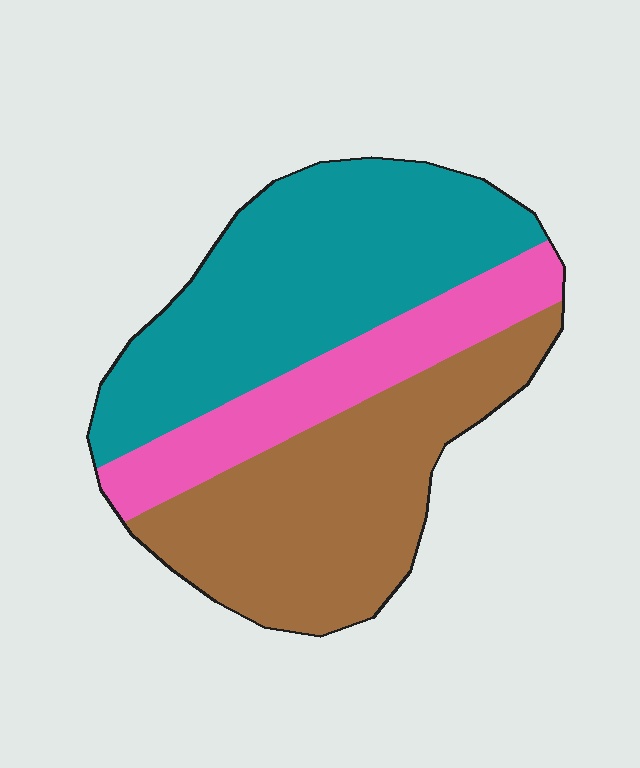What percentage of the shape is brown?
Brown takes up about three eighths (3/8) of the shape.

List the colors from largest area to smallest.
From largest to smallest: teal, brown, pink.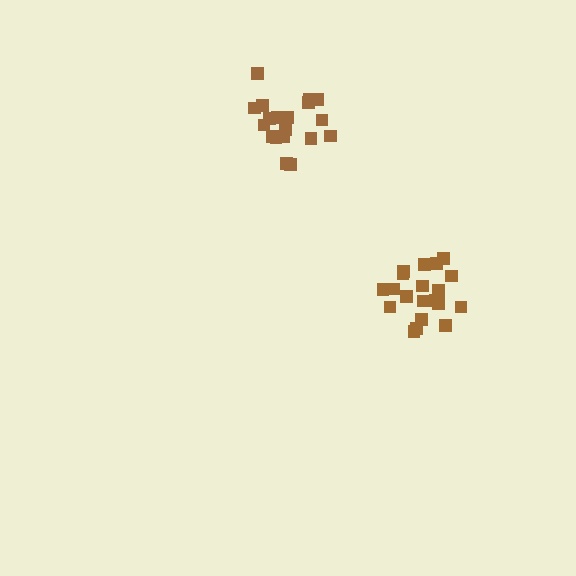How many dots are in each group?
Group 1: 20 dots, Group 2: 20 dots (40 total).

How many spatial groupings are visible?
There are 2 spatial groupings.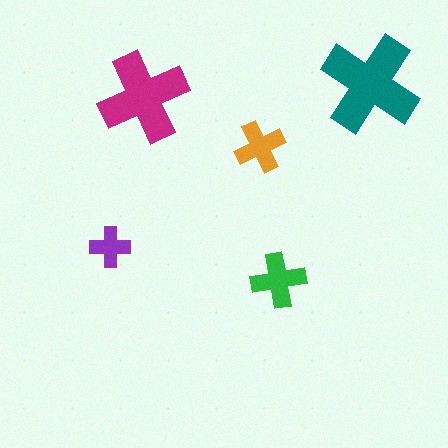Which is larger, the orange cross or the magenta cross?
The magenta one.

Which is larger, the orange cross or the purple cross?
The orange one.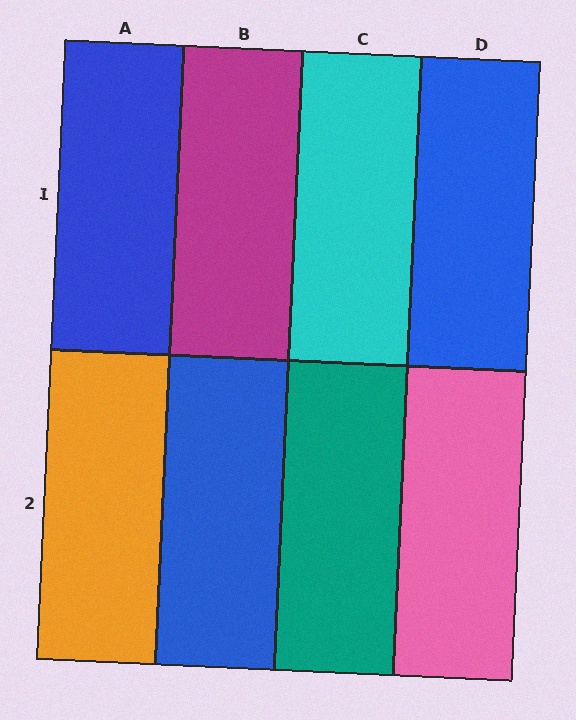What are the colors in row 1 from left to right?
Blue, magenta, cyan, blue.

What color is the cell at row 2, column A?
Orange.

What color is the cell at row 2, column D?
Pink.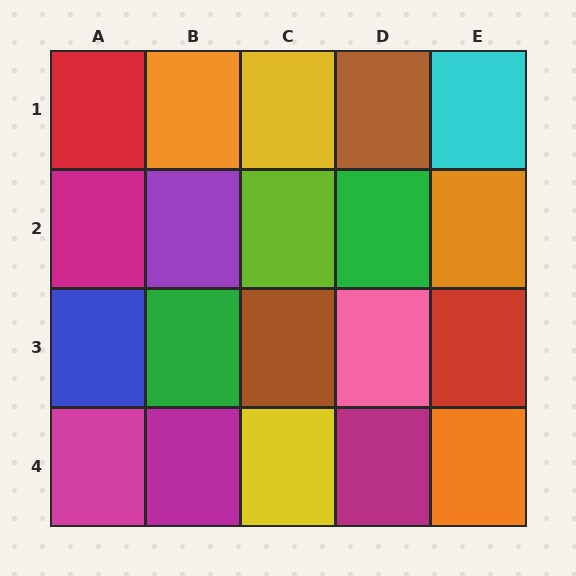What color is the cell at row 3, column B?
Green.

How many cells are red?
2 cells are red.